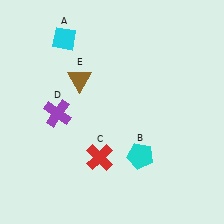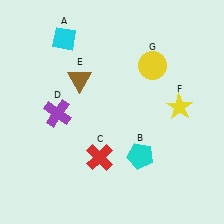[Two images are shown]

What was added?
A yellow star (F), a yellow circle (G) were added in Image 2.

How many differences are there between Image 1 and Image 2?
There are 2 differences between the two images.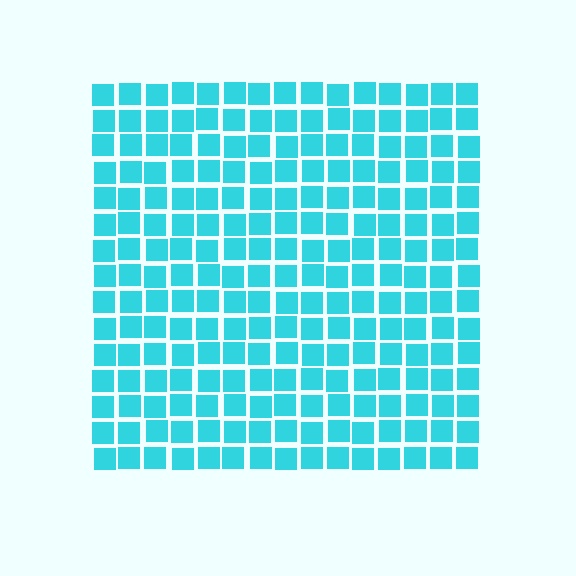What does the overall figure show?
The overall figure shows a square.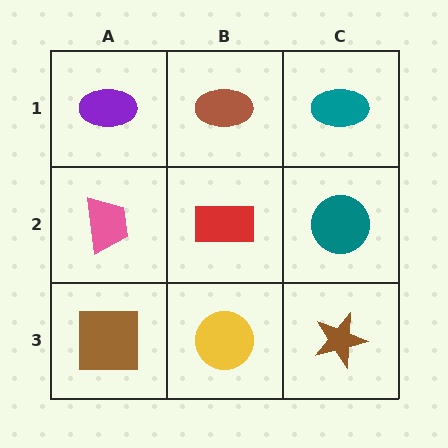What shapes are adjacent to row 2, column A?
A purple ellipse (row 1, column A), a brown square (row 3, column A), a red rectangle (row 2, column B).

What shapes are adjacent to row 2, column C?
A teal ellipse (row 1, column C), a brown star (row 3, column C), a red rectangle (row 2, column B).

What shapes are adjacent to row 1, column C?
A teal circle (row 2, column C), a brown ellipse (row 1, column B).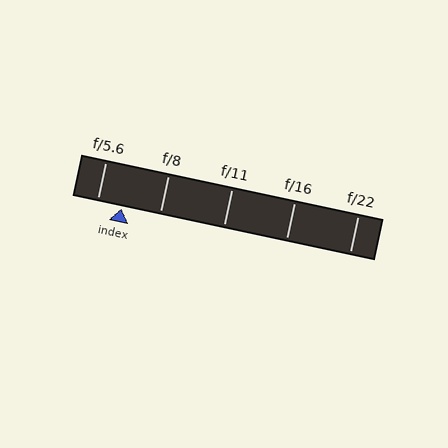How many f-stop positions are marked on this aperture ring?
There are 5 f-stop positions marked.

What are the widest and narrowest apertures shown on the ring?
The widest aperture shown is f/5.6 and the narrowest is f/22.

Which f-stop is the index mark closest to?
The index mark is closest to f/5.6.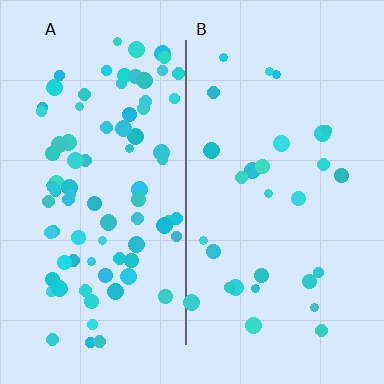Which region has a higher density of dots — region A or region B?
A (the left).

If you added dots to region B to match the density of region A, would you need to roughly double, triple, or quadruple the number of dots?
Approximately triple.